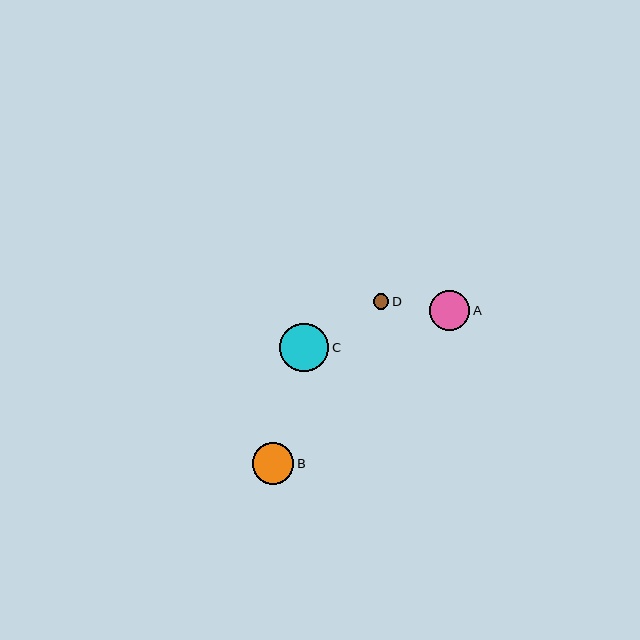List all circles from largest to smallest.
From largest to smallest: C, B, A, D.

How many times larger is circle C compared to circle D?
Circle C is approximately 3.1 times the size of circle D.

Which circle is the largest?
Circle C is the largest with a size of approximately 49 pixels.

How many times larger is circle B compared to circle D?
Circle B is approximately 2.6 times the size of circle D.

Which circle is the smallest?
Circle D is the smallest with a size of approximately 16 pixels.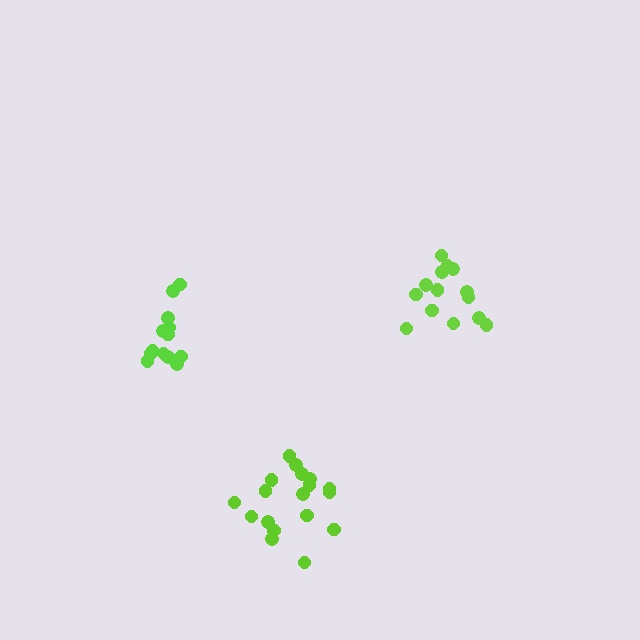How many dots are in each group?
Group 1: 14 dots, Group 2: 13 dots, Group 3: 18 dots (45 total).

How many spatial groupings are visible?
There are 3 spatial groupings.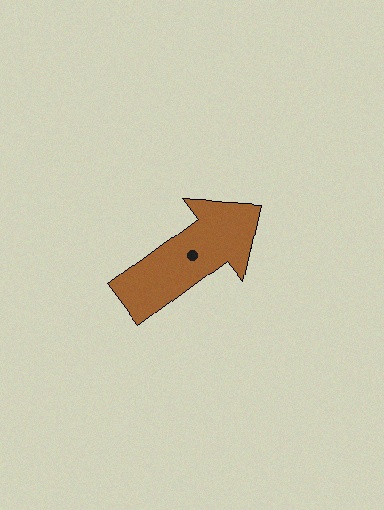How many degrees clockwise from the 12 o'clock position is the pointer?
Approximately 53 degrees.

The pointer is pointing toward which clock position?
Roughly 2 o'clock.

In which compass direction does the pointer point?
Northeast.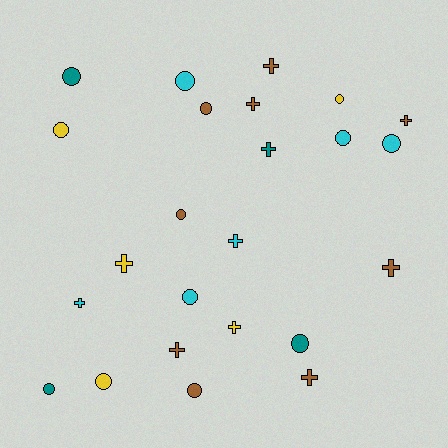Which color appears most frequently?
Brown, with 9 objects.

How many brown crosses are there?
There are 6 brown crosses.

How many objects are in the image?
There are 24 objects.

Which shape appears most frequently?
Circle, with 13 objects.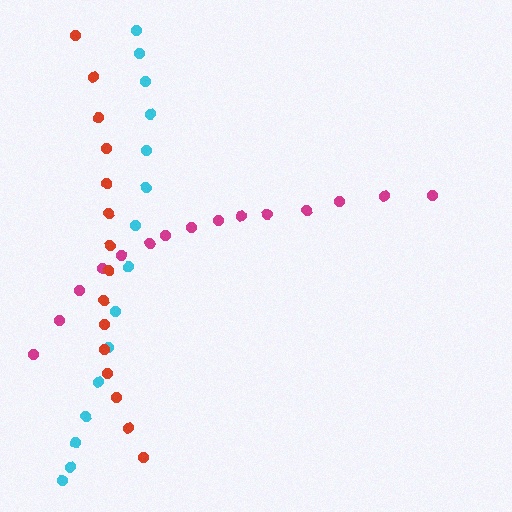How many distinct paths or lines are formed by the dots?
There are 3 distinct paths.